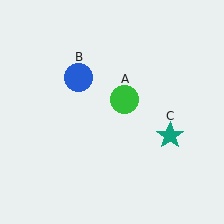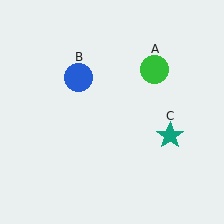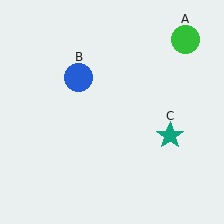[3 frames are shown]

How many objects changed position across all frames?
1 object changed position: green circle (object A).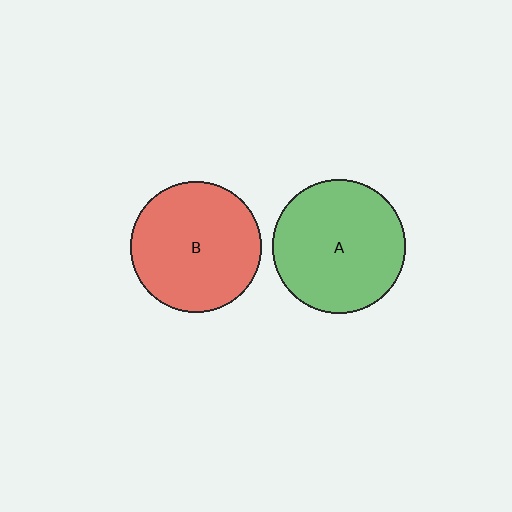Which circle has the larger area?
Circle A (green).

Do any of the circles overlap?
No, none of the circles overlap.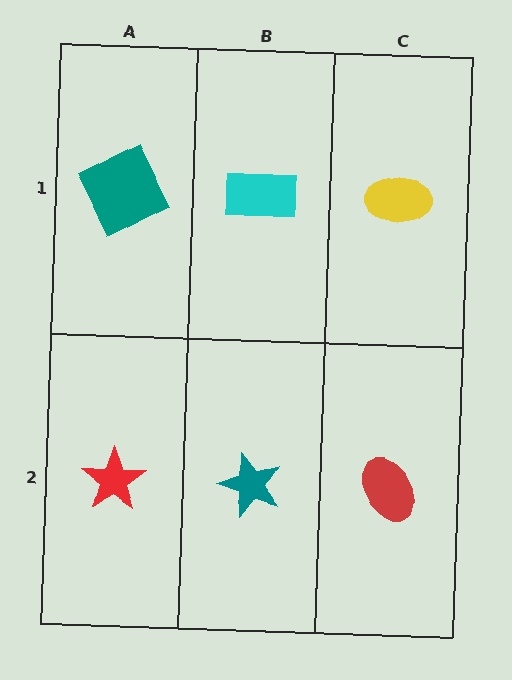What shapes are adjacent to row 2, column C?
A yellow ellipse (row 1, column C), a teal star (row 2, column B).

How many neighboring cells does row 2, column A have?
2.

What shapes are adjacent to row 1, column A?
A red star (row 2, column A), a cyan rectangle (row 1, column B).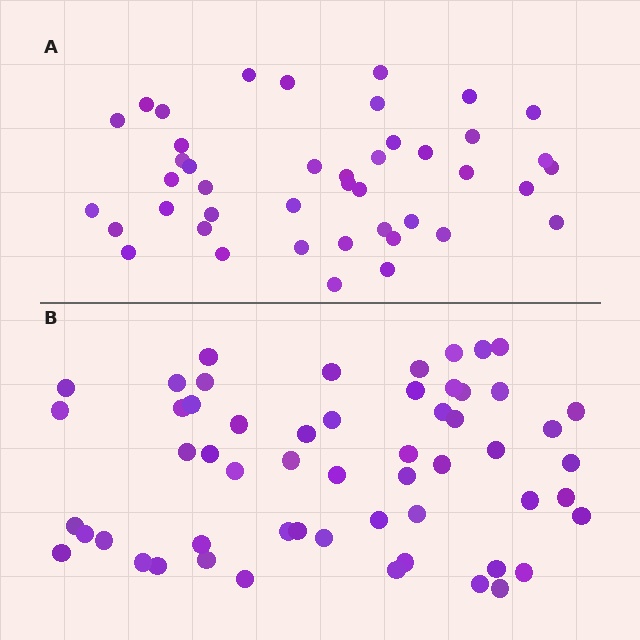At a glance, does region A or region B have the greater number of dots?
Region B (the bottom region) has more dots.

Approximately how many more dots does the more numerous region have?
Region B has approximately 15 more dots than region A.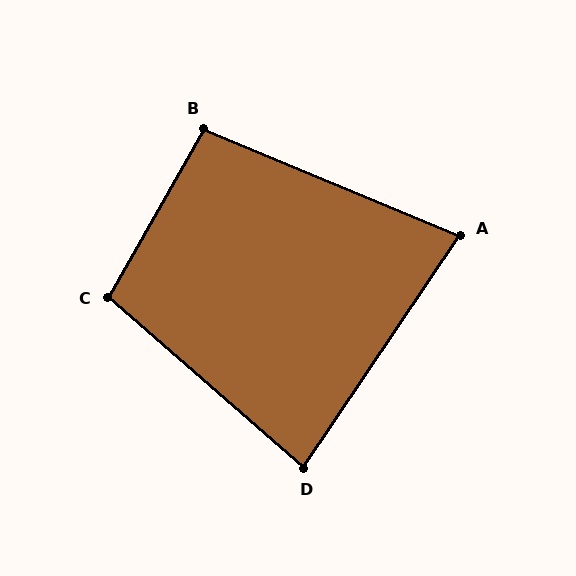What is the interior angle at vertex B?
Approximately 97 degrees (obtuse).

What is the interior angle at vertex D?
Approximately 83 degrees (acute).